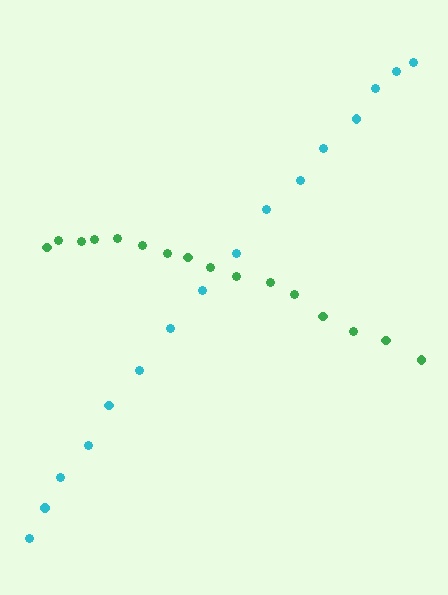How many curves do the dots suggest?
There are 2 distinct paths.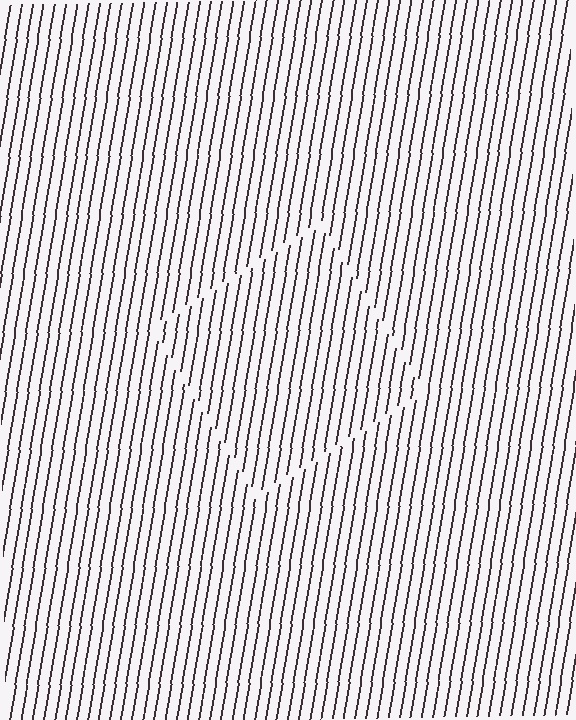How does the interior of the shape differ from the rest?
The interior of the shape contains the same grating, shifted by half a period — the contour is defined by the phase discontinuity where line-ends from the inner and outer gratings abut.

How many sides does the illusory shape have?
4 sides — the line-ends trace a square.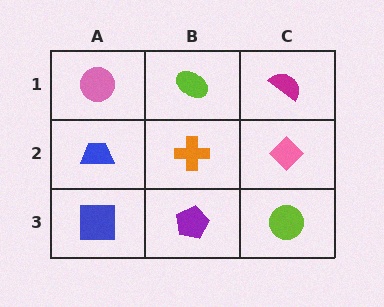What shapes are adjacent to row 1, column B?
An orange cross (row 2, column B), a pink circle (row 1, column A), a magenta semicircle (row 1, column C).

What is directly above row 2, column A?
A pink circle.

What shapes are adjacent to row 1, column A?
A blue trapezoid (row 2, column A), a lime ellipse (row 1, column B).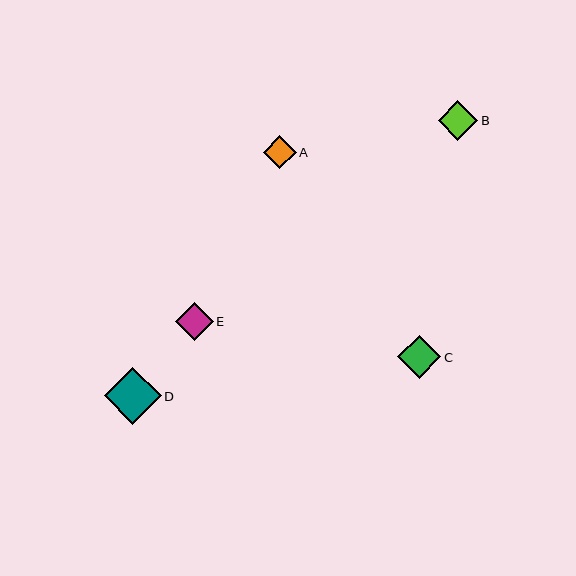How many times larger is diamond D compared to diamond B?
Diamond D is approximately 1.4 times the size of diamond B.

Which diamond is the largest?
Diamond D is the largest with a size of approximately 57 pixels.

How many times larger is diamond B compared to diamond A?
Diamond B is approximately 1.2 times the size of diamond A.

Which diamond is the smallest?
Diamond A is the smallest with a size of approximately 33 pixels.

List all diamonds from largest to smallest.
From largest to smallest: D, C, B, E, A.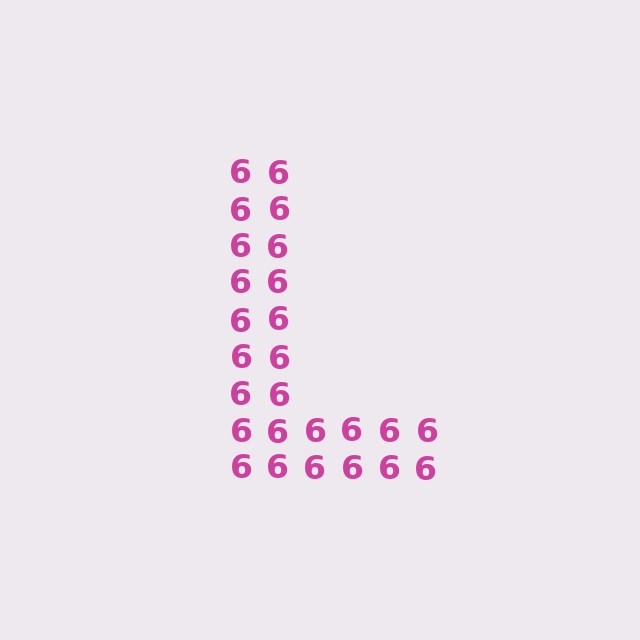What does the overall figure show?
The overall figure shows the letter L.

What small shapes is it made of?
It is made of small digit 6's.